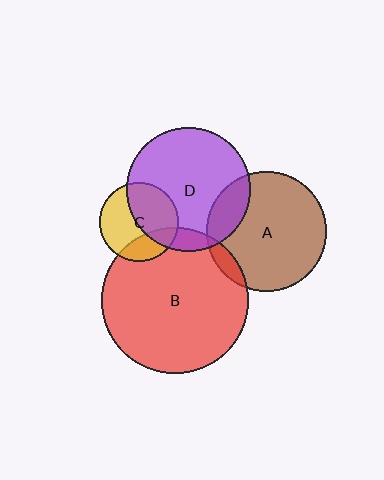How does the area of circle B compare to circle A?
Approximately 1.5 times.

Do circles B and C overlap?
Yes.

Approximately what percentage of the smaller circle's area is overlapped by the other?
Approximately 25%.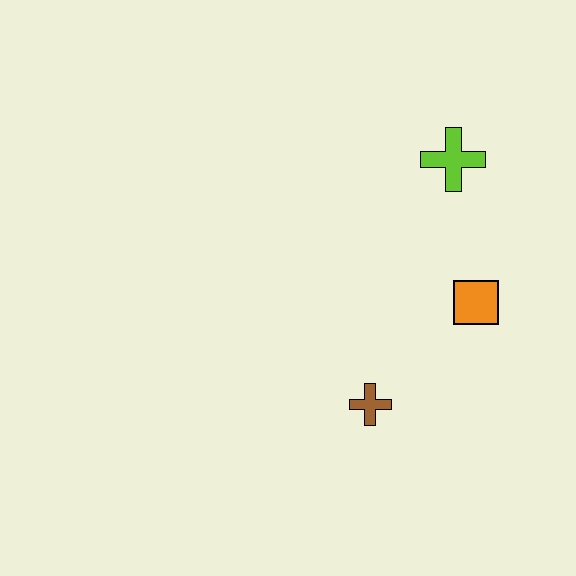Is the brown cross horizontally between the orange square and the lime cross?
No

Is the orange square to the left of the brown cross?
No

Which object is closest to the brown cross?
The orange square is closest to the brown cross.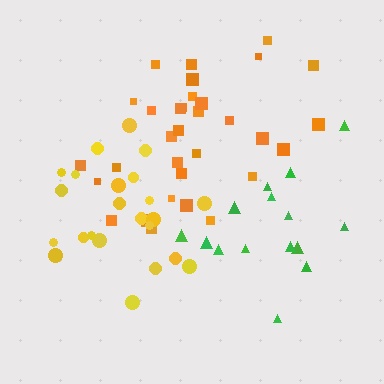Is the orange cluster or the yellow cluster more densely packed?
Orange.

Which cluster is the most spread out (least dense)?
Green.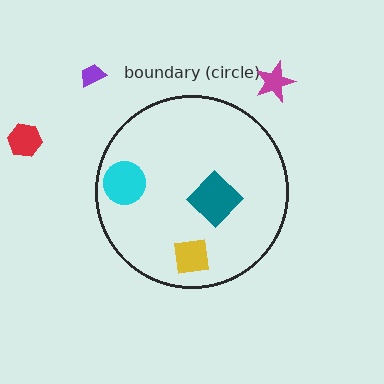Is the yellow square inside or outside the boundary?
Inside.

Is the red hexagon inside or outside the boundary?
Outside.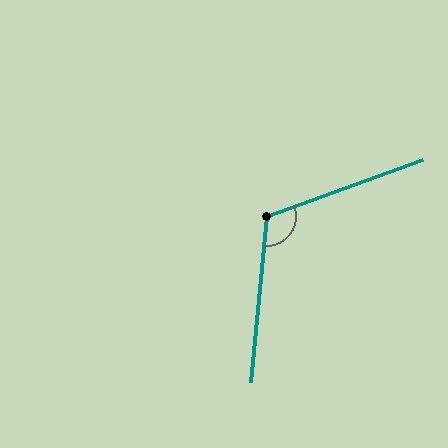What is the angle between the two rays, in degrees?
Approximately 115 degrees.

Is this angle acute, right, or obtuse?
It is obtuse.